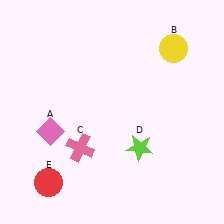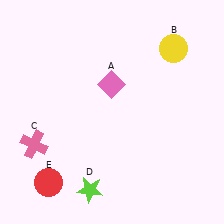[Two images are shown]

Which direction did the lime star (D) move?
The lime star (D) moved left.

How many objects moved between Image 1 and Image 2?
3 objects moved between the two images.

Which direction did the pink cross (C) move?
The pink cross (C) moved left.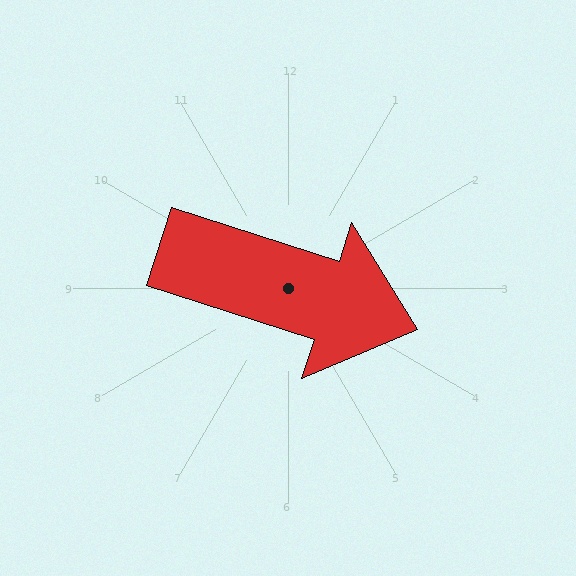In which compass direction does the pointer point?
East.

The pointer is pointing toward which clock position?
Roughly 4 o'clock.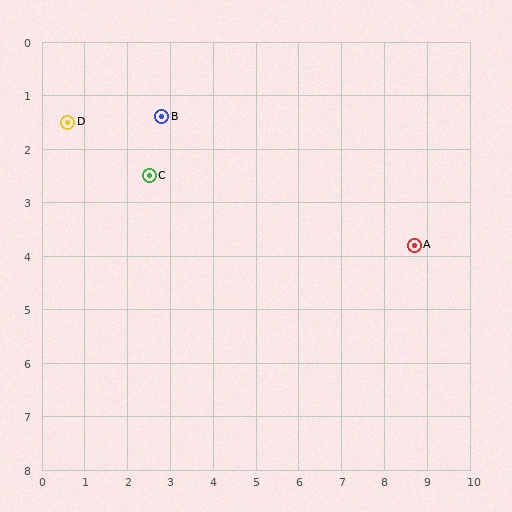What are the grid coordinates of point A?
Point A is at approximately (8.7, 3.8).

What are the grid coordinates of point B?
Point B is at approximately (2.8, 1.4).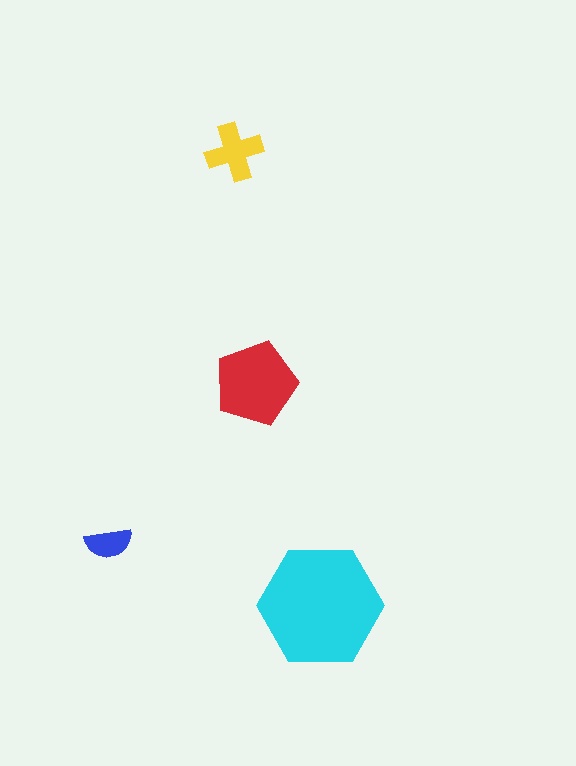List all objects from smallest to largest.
The blue semicircle, the yellow cross, the red pentagon, the cyan hexagon.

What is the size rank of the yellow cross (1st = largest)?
3rd.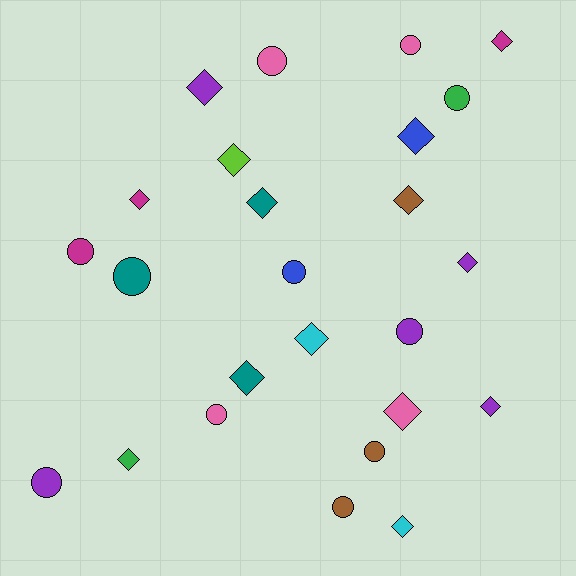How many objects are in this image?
There are 25 objects.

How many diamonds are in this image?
There are 14 diamonds.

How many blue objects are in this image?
There are 2 blue objects.